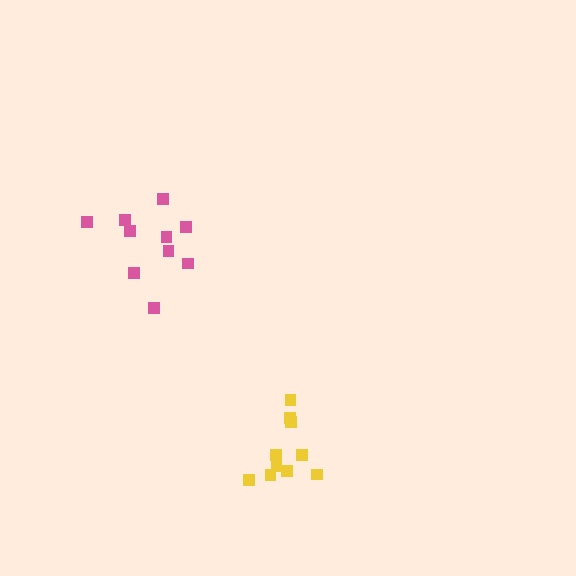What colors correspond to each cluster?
The clusters are colored: pink, yellow.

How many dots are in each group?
Group 1: 10 dots, Group 2: 10 dots (20 total).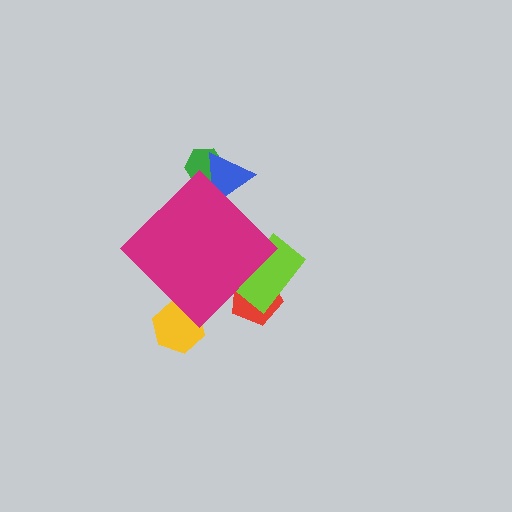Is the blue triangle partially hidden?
Yes, the blue triangle is partially hidden behind the magenta diamond.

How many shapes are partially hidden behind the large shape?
5 shapes are partially hidden.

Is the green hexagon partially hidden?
Yes, the green hexagon is partially hidden behind the magenta diamond.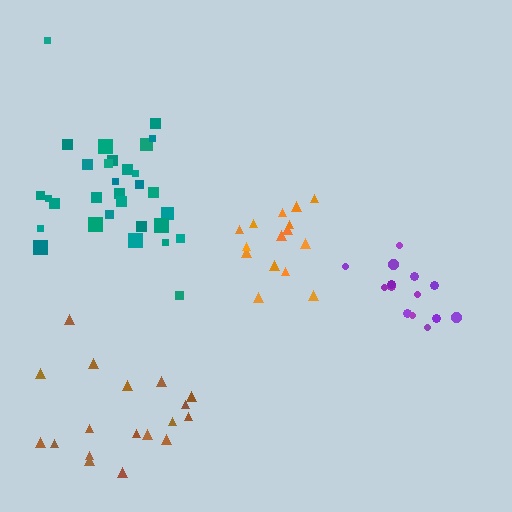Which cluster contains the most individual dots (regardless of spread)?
Teal (31).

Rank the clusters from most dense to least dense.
teal, orange, purple, brown.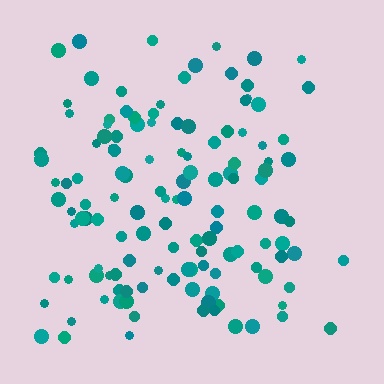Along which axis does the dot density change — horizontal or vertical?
Horizontal.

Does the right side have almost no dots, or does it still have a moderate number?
Still a moderate number, just noticeably fewer than the left.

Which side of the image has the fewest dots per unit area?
The right.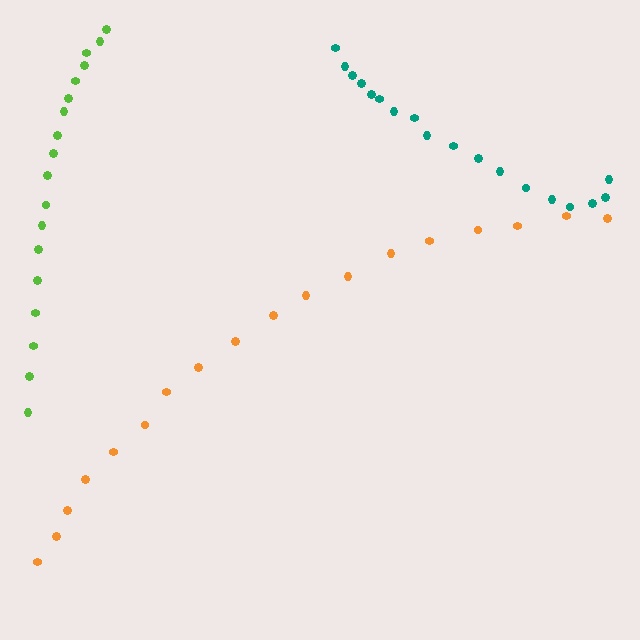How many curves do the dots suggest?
There are 3 distinct paths.